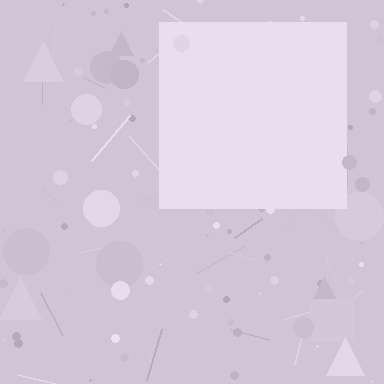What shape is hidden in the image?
A square is hidden in the image.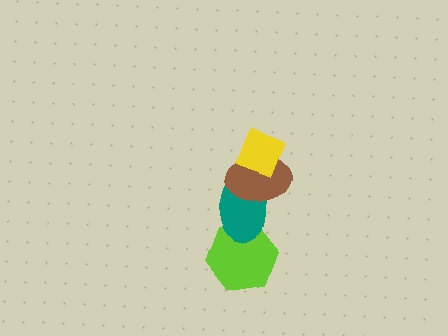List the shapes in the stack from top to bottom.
From top to bottom: the yellow diamond, the brown ellipse, the teal ellipse, the lime hexagon.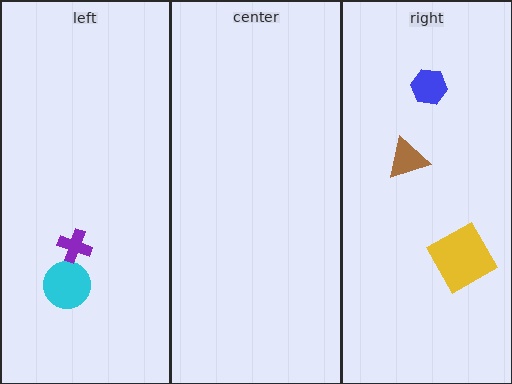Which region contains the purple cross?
The left region.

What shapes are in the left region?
The cyan circle, the purple cross.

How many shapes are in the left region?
2.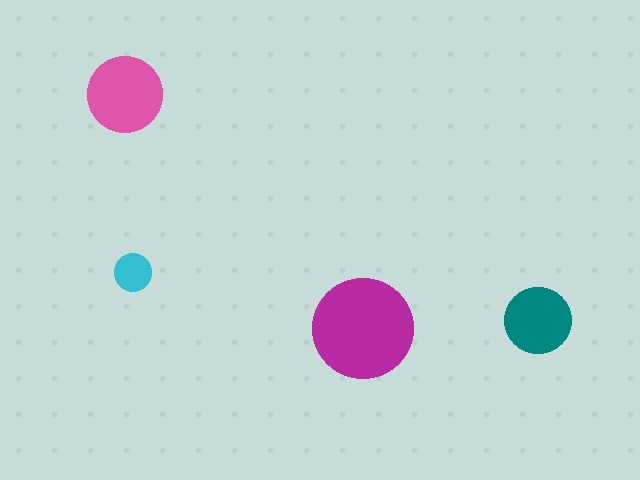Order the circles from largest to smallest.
the magenta one, the pink one, the teal one, the cyan one.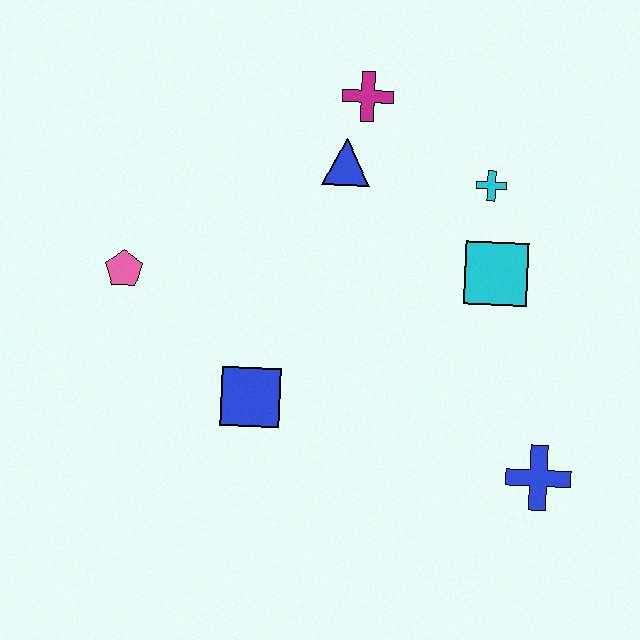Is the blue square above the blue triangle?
No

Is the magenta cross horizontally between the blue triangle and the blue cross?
Yes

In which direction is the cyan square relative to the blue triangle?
The cyan square is to the right of the blue triangle.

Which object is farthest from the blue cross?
The pink pentagon is farthest from the blue cross.